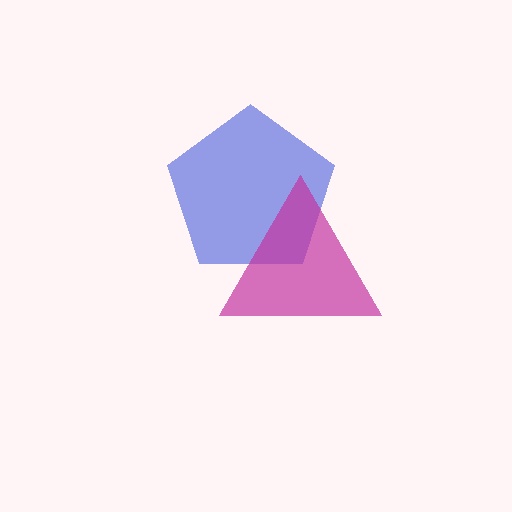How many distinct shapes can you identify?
There are 2 distinct shapes: a blue pentagon, a magenta triangle.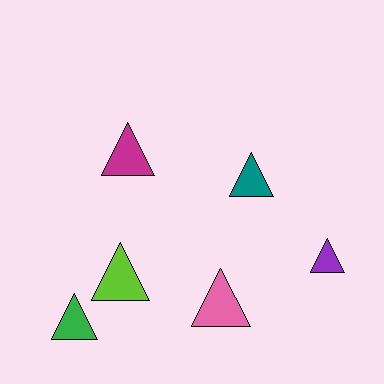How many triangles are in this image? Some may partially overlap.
There are 6 triangles.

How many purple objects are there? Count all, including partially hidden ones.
There is 1 purple object.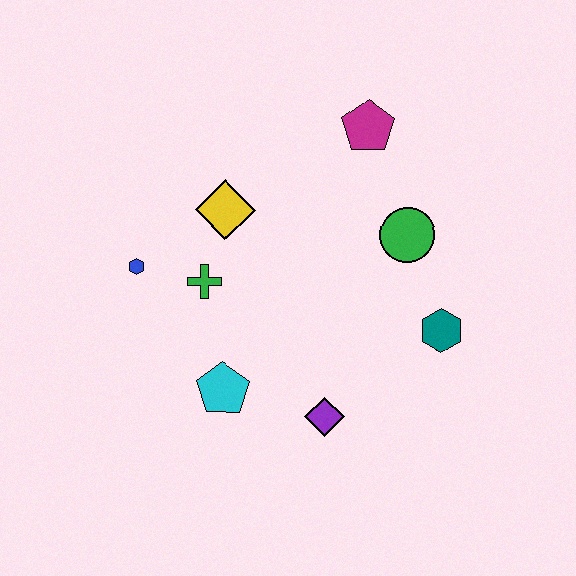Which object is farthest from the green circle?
The blue hexagon is farthest from the green circle.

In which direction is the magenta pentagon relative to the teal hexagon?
The magenta pentagon is above the teal hexagon.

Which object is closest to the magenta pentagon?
The green circle is closest to the magenta pentagon.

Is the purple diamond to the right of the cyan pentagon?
Yes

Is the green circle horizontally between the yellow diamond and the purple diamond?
No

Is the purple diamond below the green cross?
Yes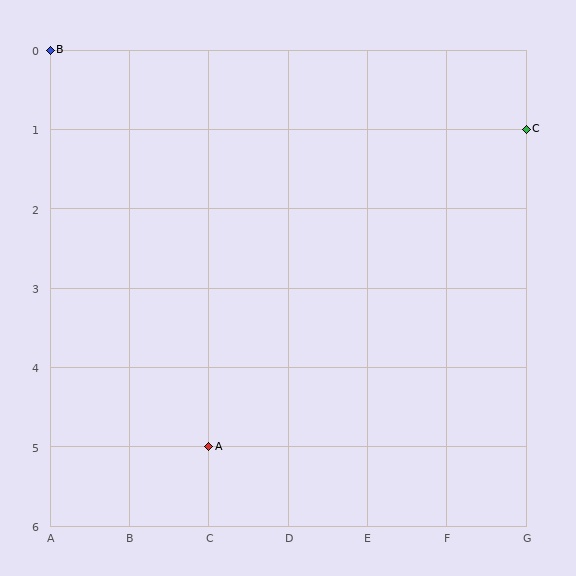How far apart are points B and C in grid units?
Points B and C are 6 columns and 1 row apart (about 6.1 grid units diagonally).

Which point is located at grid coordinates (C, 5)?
Point A is at (C, 5).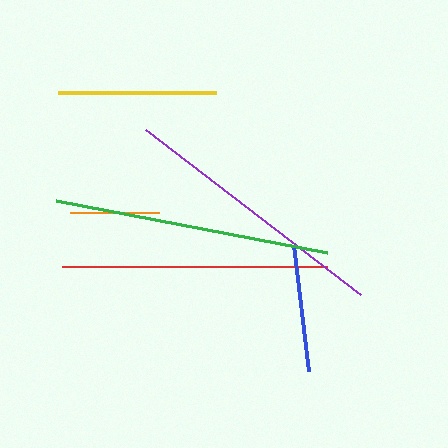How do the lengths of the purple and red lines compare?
The purple and red lines are approximately the same length.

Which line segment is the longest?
The green line is the longest at approximately 275 pixels.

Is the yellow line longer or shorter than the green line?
The green line is longer than the yellow line.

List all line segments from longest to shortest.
From longest to shortest: green, purple, red, yellow, blue, orange.